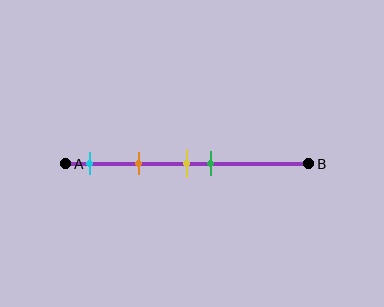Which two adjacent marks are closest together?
The yellow and green marks are the closest adjacent pair.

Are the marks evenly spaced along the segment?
No, the marks are not evenly spaced.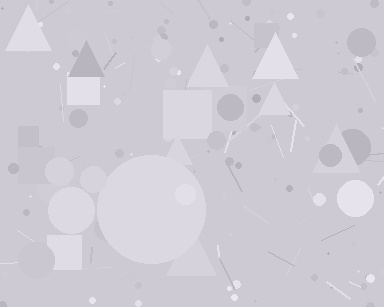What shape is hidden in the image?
A circle is hidden in the image.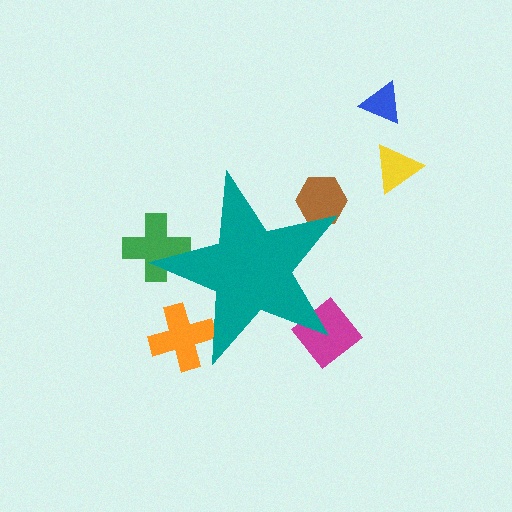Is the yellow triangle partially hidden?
No, the yellow triangle is fully visible.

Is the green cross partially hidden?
Yes, the green cross is partially hidden behind the teal star.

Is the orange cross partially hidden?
Yes, the orange cross is partially hidden behind the teal star.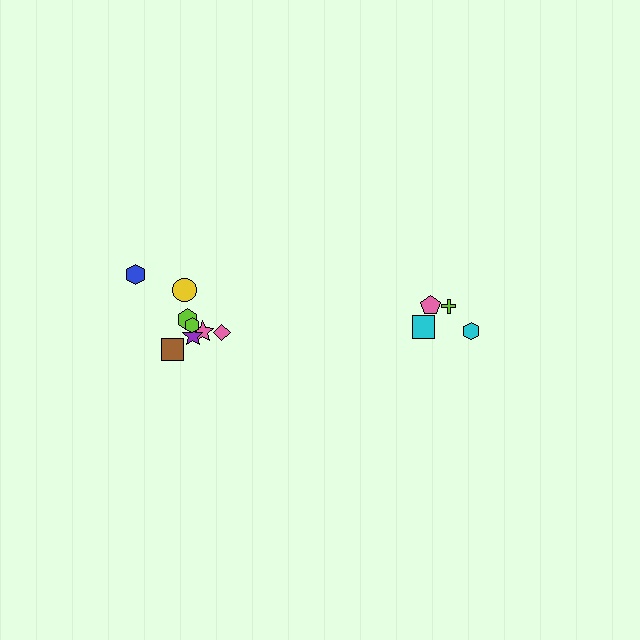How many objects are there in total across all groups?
There are 12 objects.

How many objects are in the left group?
There are 8 objects.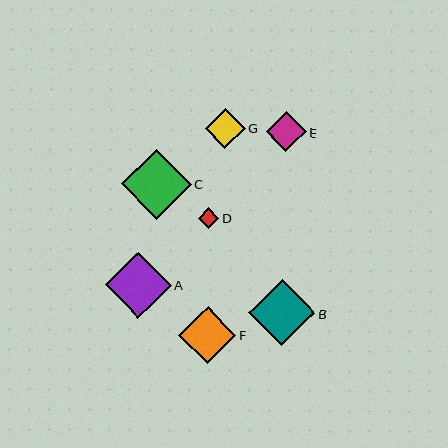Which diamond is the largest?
Diamond C is the largest with a size of approximately 70 pixels.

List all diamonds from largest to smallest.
From largest to smallest: C, B, A, F, E, G, D.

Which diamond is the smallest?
Diamond D is the smallest with a size of approximately 21 pixels.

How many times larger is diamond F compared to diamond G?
Diamond F is approximately 1.4 times the size of diamond G.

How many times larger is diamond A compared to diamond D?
Diamond A is approximately 3.2 times the size of diamond D.